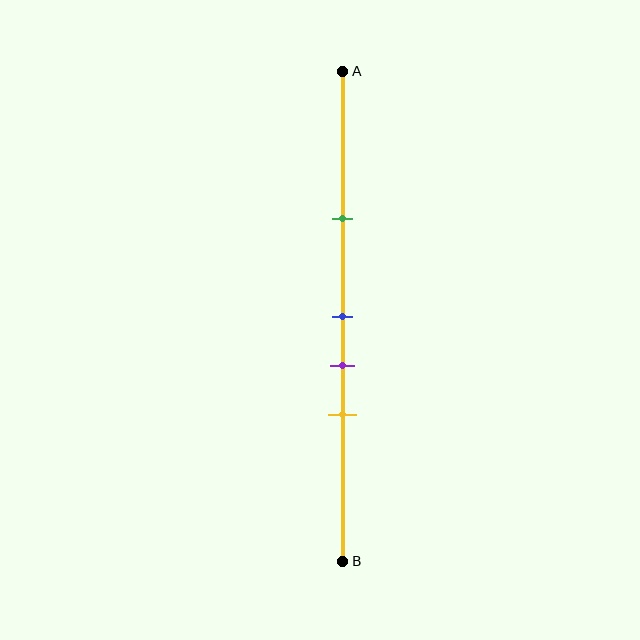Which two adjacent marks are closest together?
The blue and purple marks are the closest adjacent pair.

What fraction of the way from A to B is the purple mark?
The purple mark is approximately 60% (0.6) of the way from A to B.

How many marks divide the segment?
There are 4 marks dividing the segment.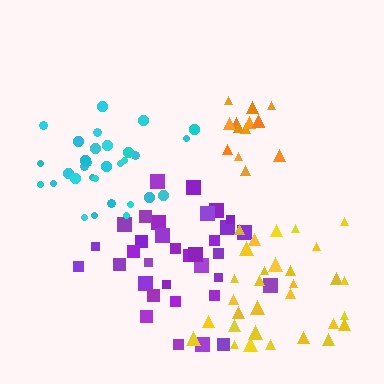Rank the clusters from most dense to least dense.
orange, cyan, purple, yellow.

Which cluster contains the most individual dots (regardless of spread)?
Purple (34).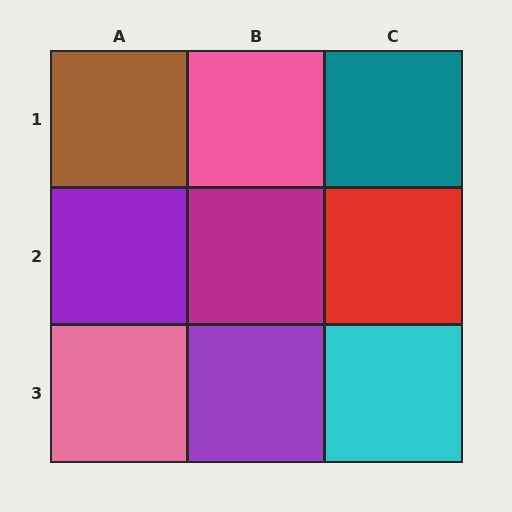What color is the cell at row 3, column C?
Cyan.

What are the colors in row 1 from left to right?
Brown, pink, teal.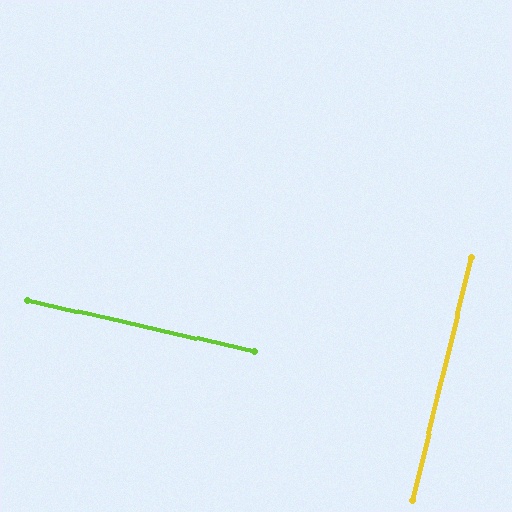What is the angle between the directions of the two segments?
Approximately 89 degrees.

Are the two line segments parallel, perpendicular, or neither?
Perpendicular — they meet at approximately 89°.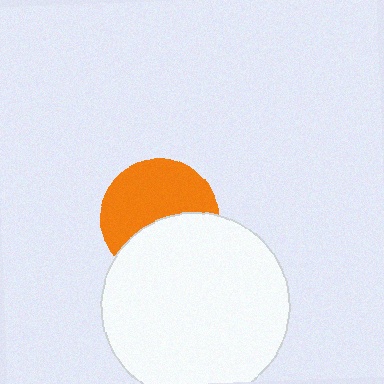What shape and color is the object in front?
The object in front is a white circle.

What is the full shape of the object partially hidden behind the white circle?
The partially hidden object is an orange circle.